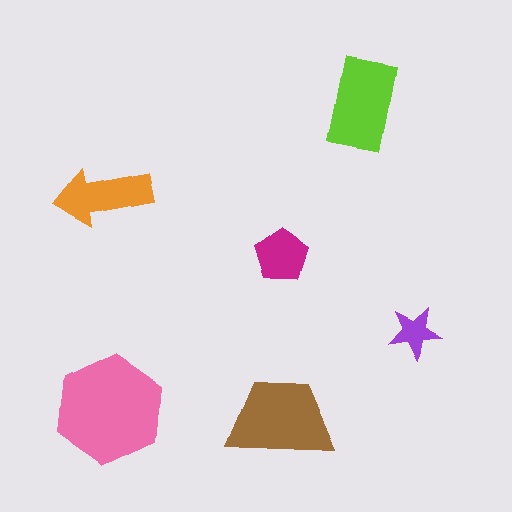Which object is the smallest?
The purple star.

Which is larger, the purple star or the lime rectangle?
The lime rectangle.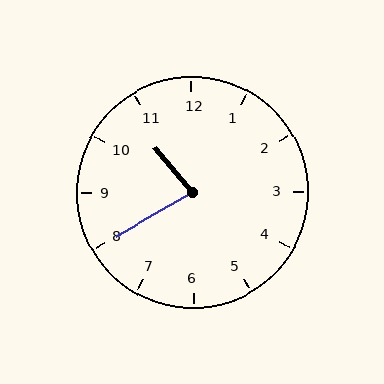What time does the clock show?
10:40.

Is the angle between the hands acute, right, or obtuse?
It is acute.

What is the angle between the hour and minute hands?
Approximately 80 degrees.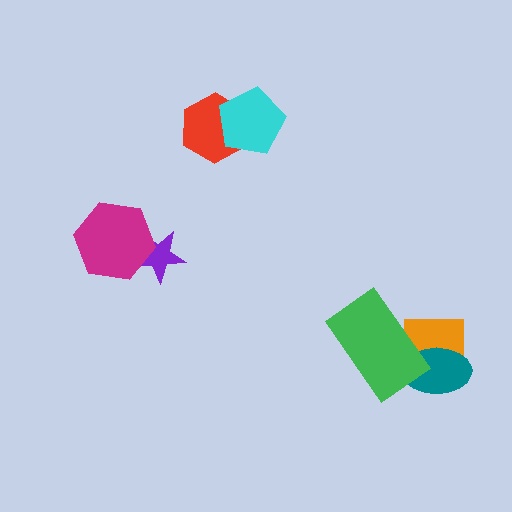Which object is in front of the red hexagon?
The cyan pentagon is in front of the red hexagon.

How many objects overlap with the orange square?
2 objects overlap with the orange square.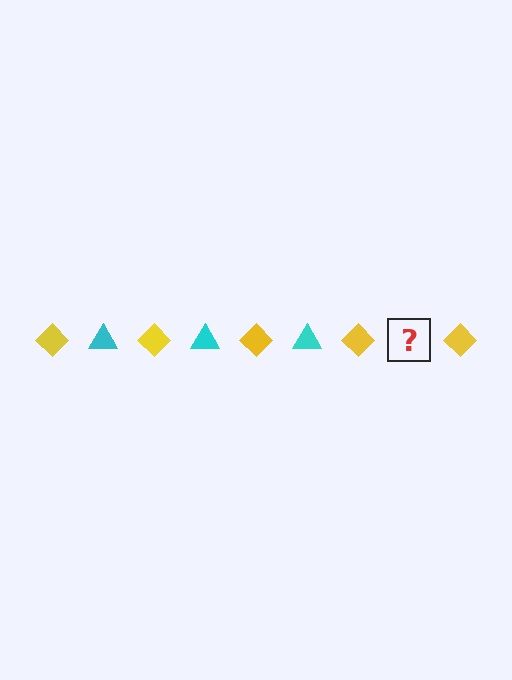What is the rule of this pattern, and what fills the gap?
The rule is that the pattern alternates between yellow diamond and cyan triangle. The gap should be filled with a cyan triangle.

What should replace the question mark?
The question mark should be replaced with a cyan triangle.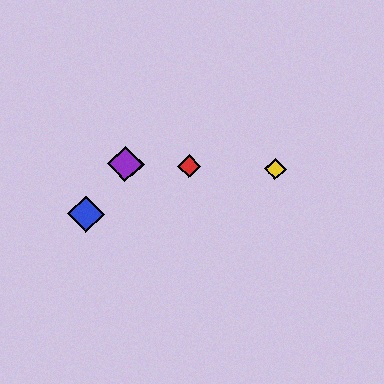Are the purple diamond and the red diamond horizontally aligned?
Yes, both are at y≈164.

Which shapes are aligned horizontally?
The red diamond, the green diamond, the yellow diamond, the purple diamond are aligned horizontally.